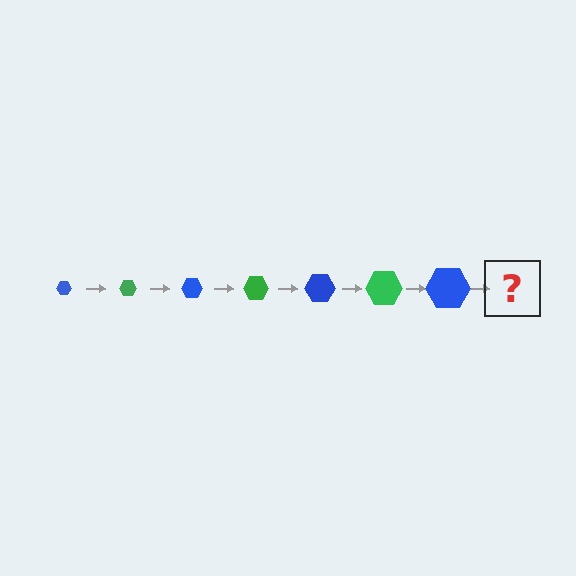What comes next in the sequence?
The next element should be a green hexagon, larger than the previous one.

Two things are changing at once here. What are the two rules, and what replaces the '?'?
The two rules are that the hexagon grows larger each step and the color cycles through blue and green. The '?' should be a green hexagon, larger than the previous one.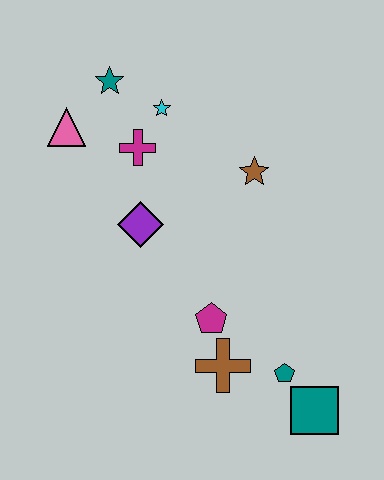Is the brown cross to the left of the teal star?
No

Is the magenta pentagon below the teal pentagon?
No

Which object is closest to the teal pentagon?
The teal square is closest to the teal pentagon.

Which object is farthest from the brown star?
The teal square is farthest from the brown star.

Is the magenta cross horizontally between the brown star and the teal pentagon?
No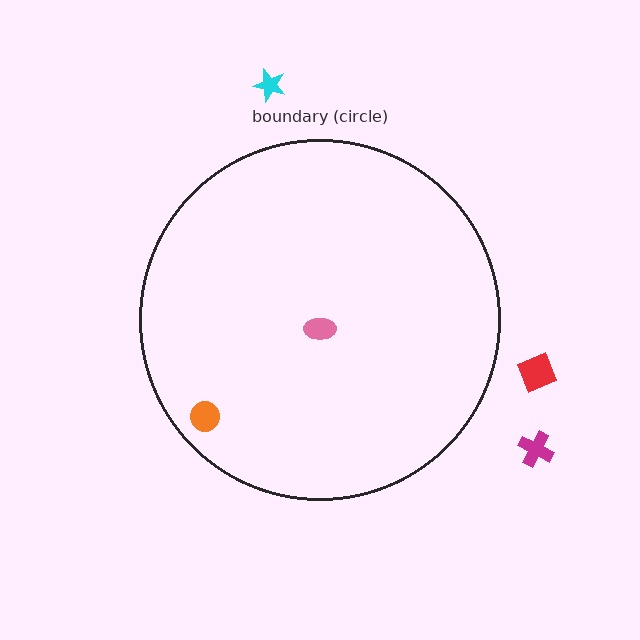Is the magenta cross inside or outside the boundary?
Outside.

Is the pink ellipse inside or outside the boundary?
Inside.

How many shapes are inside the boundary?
2 inside, 3 outside.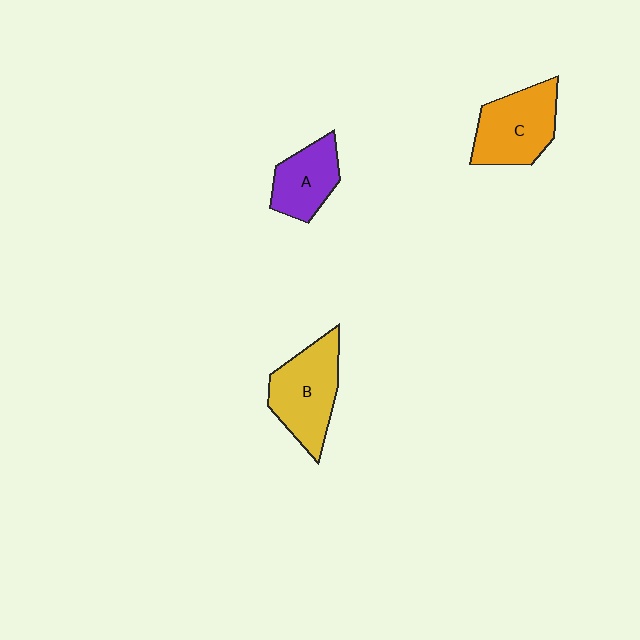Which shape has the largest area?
Shape B (yellow).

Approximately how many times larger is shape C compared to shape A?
Approximately 1.3 times.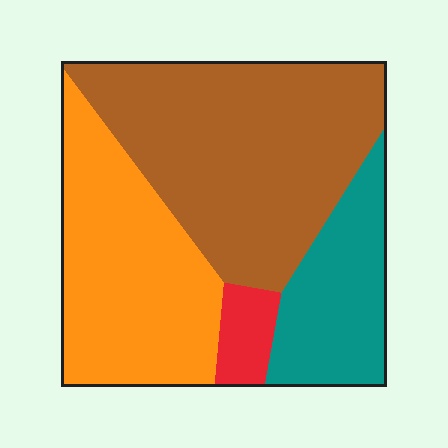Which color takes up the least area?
Red, at roughly 5%.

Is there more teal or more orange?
Orange.